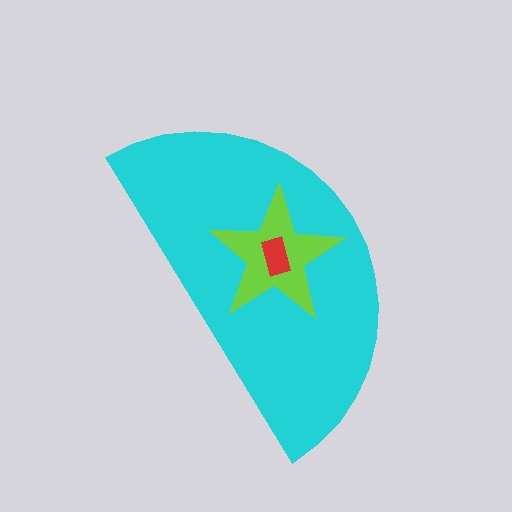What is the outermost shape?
The cyan semicircle.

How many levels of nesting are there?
3.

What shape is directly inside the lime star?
The red rectangle.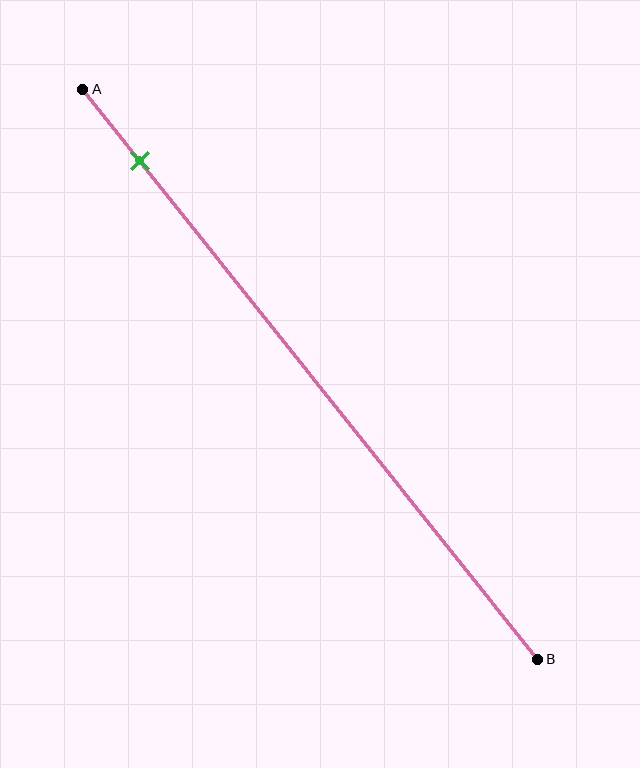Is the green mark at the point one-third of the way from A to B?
No, the mark is at about 15% from A, not at the 33% one-third point.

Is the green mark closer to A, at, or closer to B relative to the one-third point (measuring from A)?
The green mark is closer to point A than the one-third point of segment AB.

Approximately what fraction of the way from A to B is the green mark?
The green mark is approximately 15% of the way from A to B.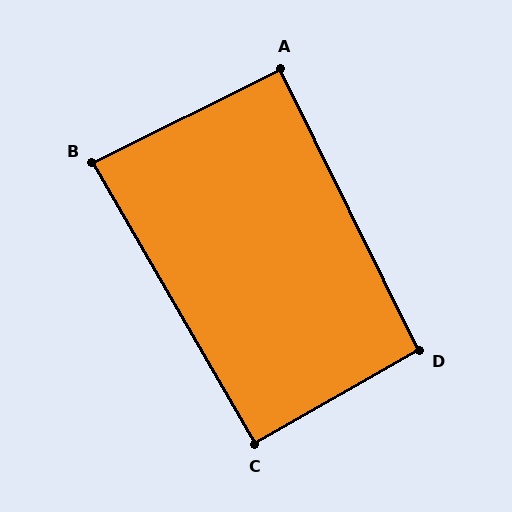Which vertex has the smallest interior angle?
B, at approximately 86 degrees.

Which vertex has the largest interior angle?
D, at approximately 94 degrees.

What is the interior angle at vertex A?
Approximately 90 degrees (approximately right).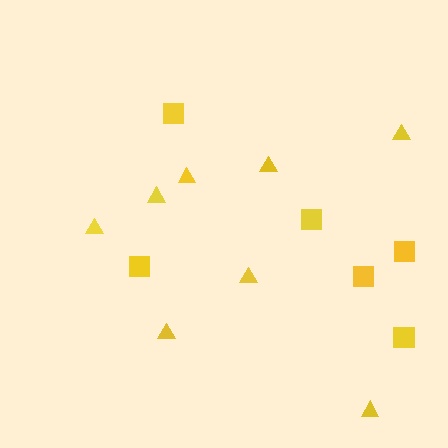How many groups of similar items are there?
There are 2 groups: one group of triangles (8) and one group of squares (6).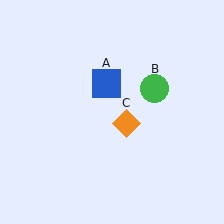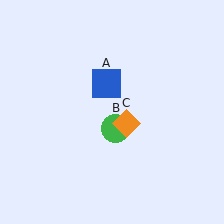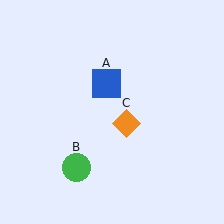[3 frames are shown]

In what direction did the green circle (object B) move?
The green circle (object B) moved down and to the left.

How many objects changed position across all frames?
1 object changed position: green circle (object B).